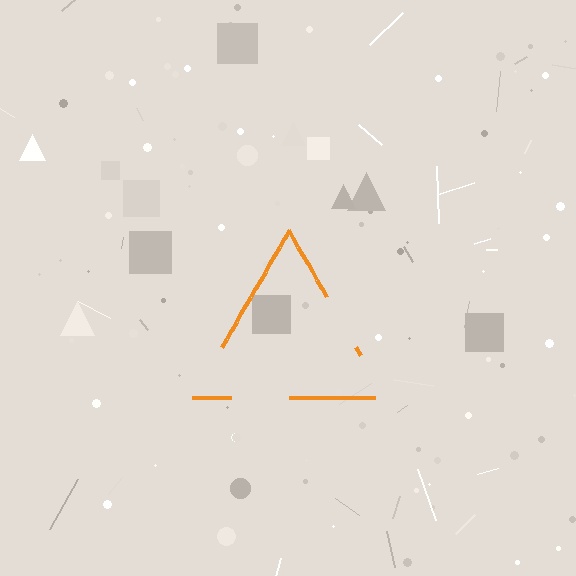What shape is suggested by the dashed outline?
The dashed outline suggests a triangle.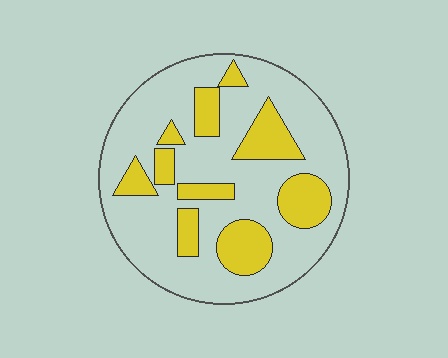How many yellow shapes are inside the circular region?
10.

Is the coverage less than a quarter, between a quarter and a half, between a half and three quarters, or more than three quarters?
Between a quarter and a half.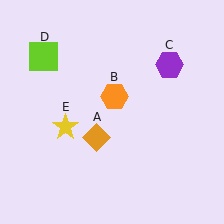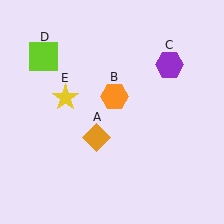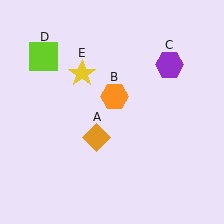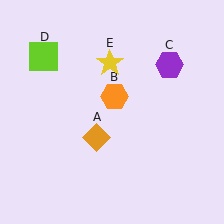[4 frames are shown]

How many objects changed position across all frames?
1 object changed position: yellow star (object E).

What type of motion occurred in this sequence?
The yellow star (object E) rotated clockwise around the center of the scene.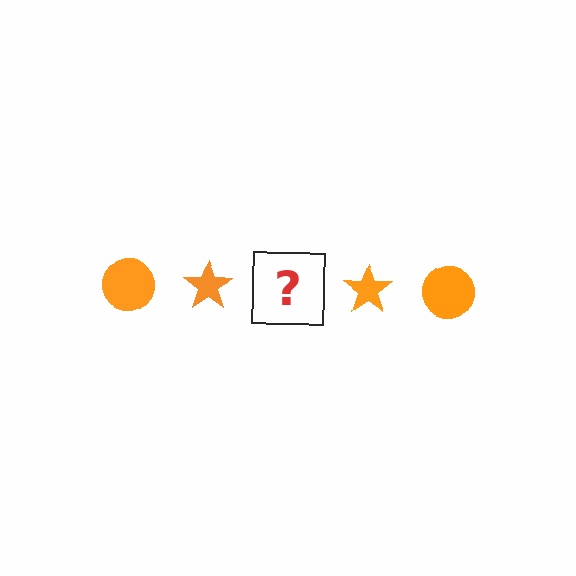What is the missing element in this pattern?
The missing element is an orange circle.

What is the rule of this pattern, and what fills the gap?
The rule is that the pattern cycles through circle, star shapes in orange. The gap should be filled with an orange circle.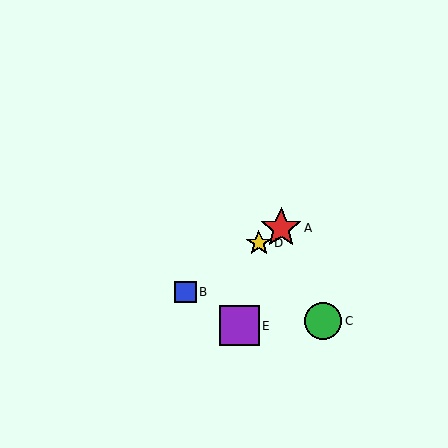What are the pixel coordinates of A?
Object A is at (281, 228).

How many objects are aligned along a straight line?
3 objects (A, B, D) are aligned along a straight line.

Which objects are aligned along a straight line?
Objects A, B, D are aligned along a straight line.